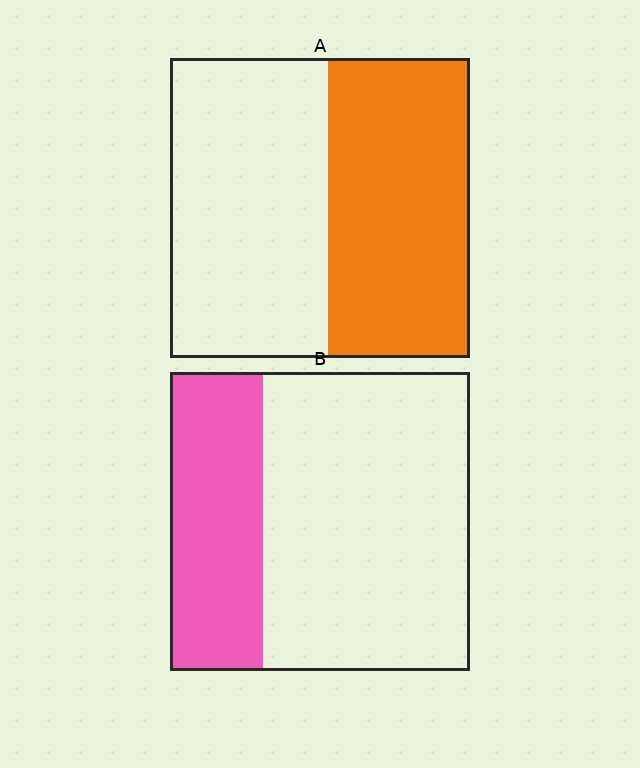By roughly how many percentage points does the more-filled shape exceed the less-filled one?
By roughly 15 percentage points (A over B).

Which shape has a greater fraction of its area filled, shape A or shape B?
Shape A.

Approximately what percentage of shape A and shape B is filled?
A is approximately 45% and B is approximately 30%.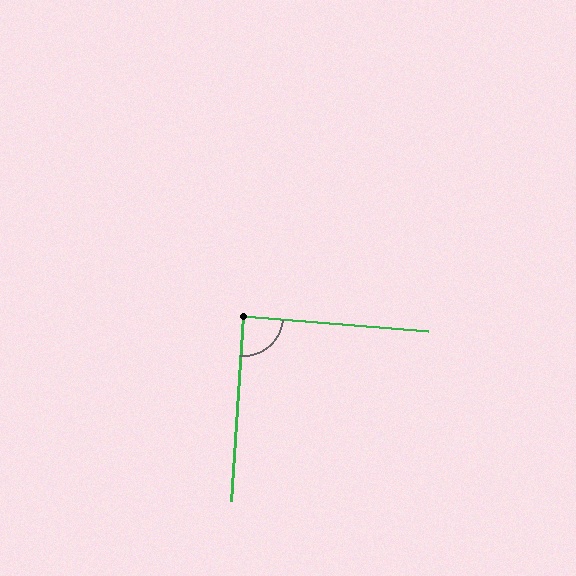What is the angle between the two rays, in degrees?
Approximately 89 degrees.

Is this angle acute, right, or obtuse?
It is approximately a right angle.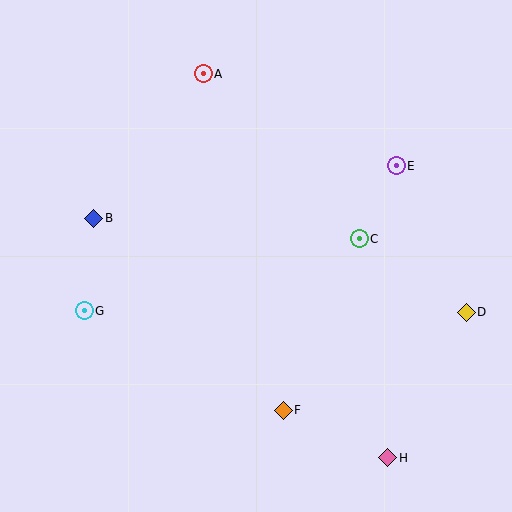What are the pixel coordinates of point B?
Point B is at (94, 218).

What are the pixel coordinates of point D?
Point D is at (466, 312).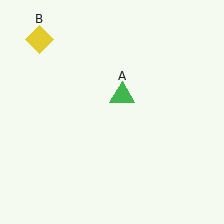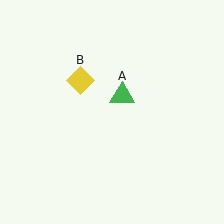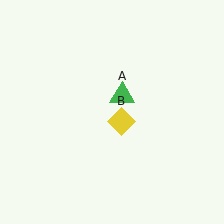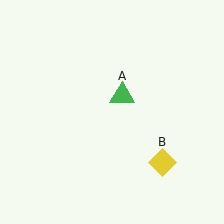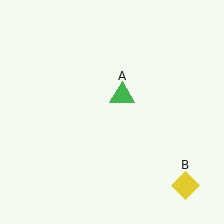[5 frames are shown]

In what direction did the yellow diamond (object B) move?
The yellow diamond (object B) moved down and to the right.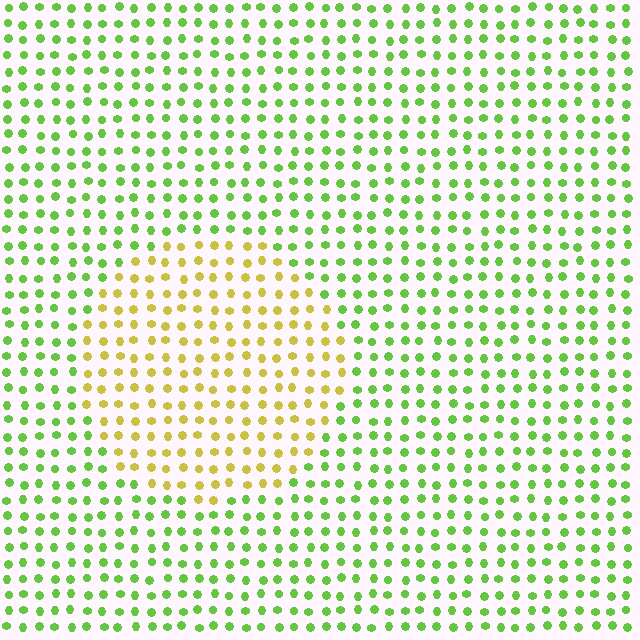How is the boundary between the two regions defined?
The boundary is defined purely by a slight shift in hue (about 49 degrees). Spacing, size, and orientation are identical on both sides.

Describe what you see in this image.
The image is filled with small lime elements in a uniform arrangement. A circle-shaped region is visible where the elements are tinted to a slightly different hue, forming a subtle color boundary.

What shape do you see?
I see a circle.